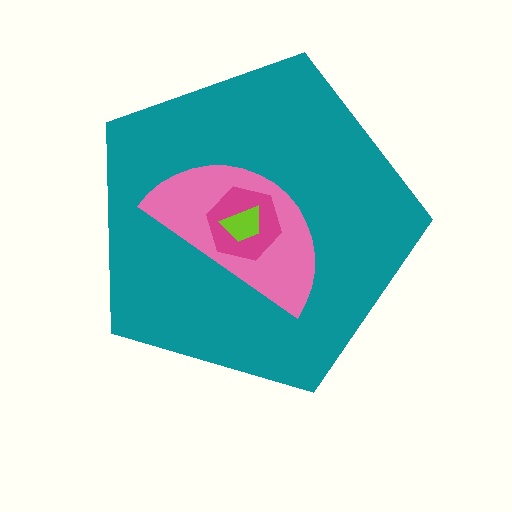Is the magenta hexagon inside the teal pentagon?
Yes.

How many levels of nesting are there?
4.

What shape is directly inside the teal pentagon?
The pink semicircle.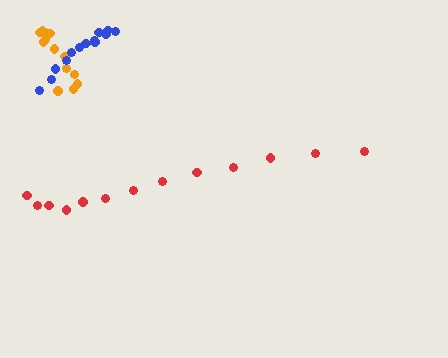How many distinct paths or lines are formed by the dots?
There are 3 distinct paths.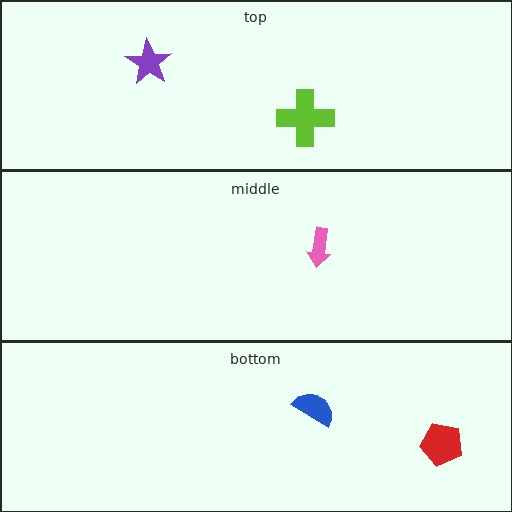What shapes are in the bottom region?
The blue semicircle, the red pentagon.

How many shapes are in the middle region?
1.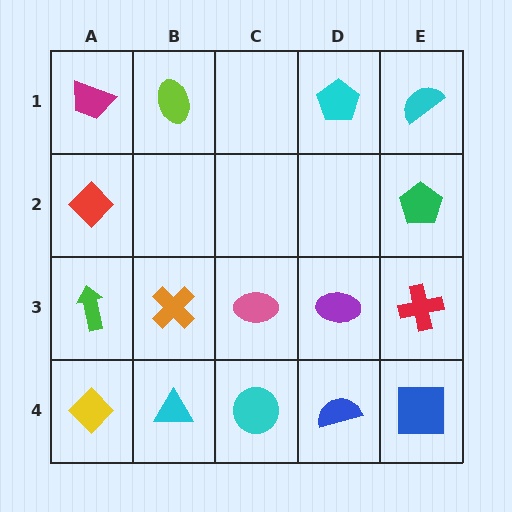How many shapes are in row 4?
5 shapes.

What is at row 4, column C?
A cyan circle.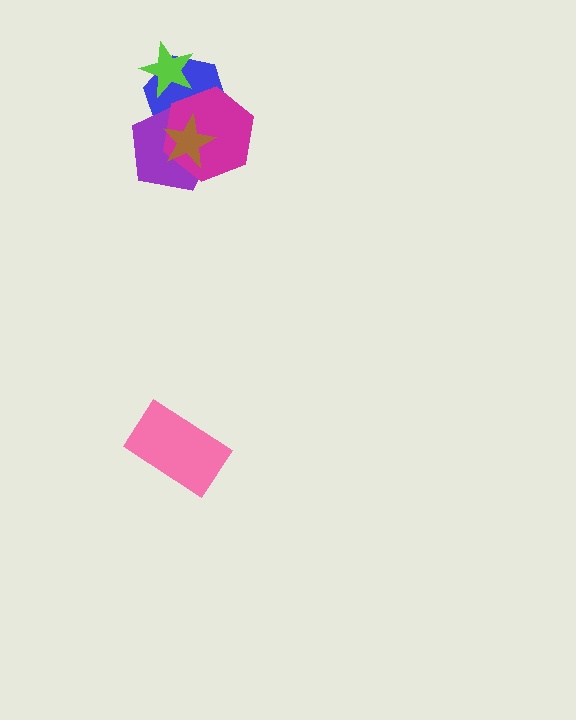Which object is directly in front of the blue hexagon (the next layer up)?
The lime star is directly in front of the blue hexagon.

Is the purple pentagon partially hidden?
Yes, it is partially covered by another shape.